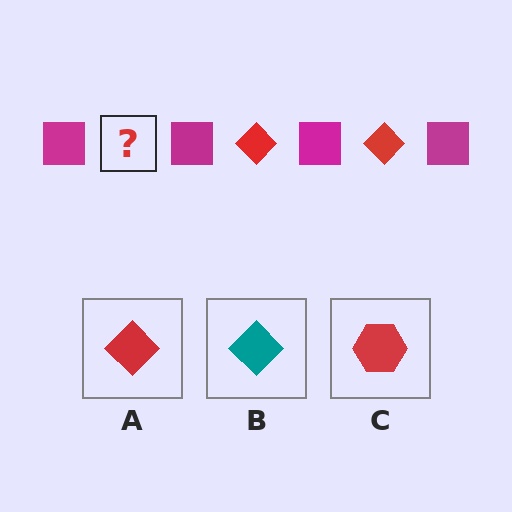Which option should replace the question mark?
Option A.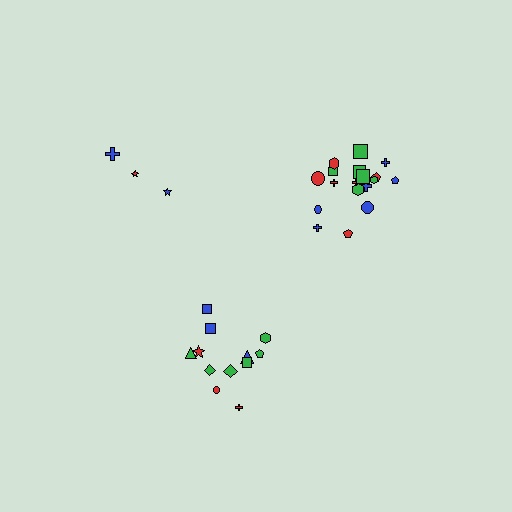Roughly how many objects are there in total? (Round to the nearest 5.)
Roughly 35 objects in total.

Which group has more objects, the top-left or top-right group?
The top-right group.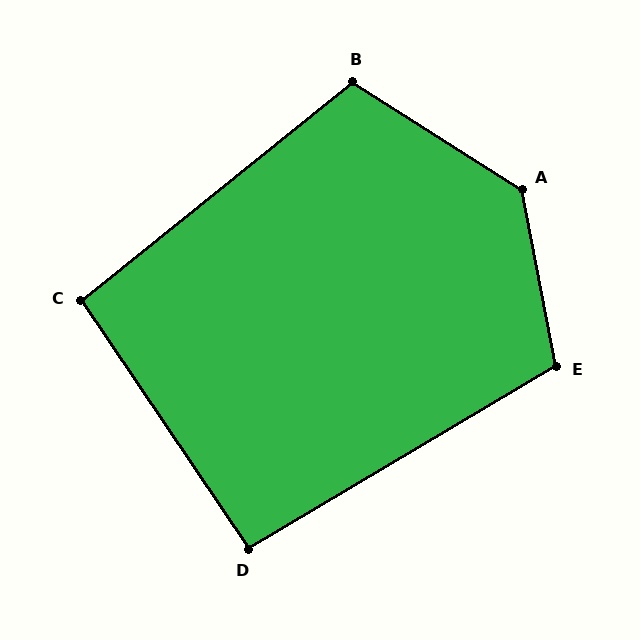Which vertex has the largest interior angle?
A, at approximately 133 degrees.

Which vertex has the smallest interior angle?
D, at approximately 93 degrees.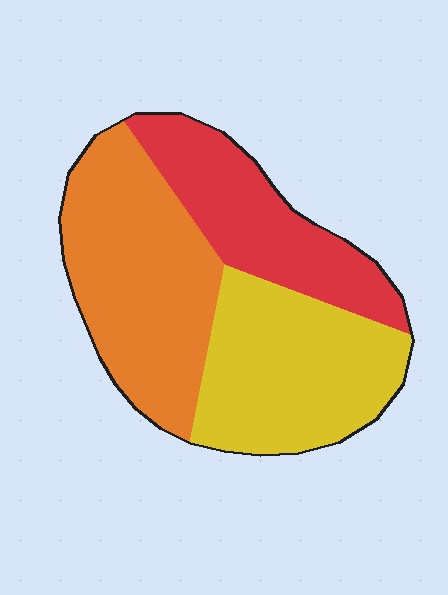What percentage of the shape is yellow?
Yellow covers 35% of the shape.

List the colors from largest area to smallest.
From largest to smallest: orange, yellow, red.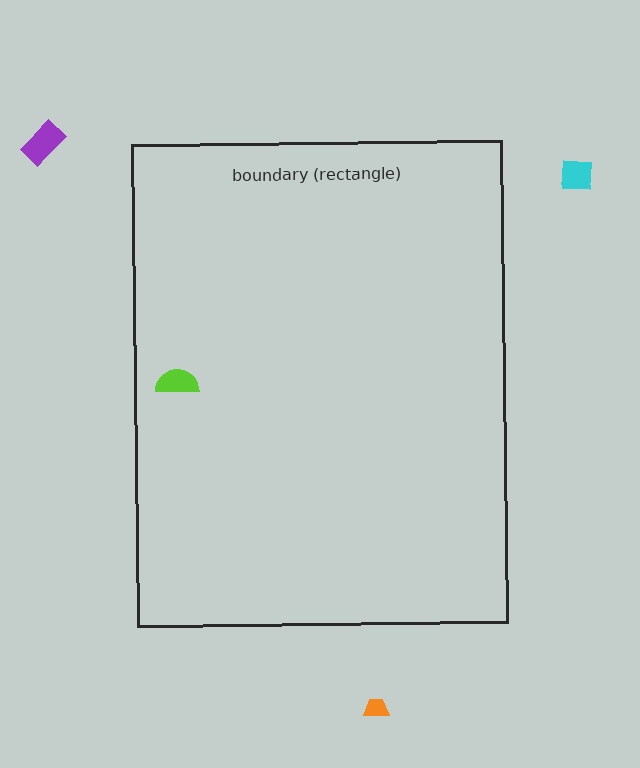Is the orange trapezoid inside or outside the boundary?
Outside.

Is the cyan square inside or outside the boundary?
Outside.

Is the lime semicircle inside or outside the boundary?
Inside.